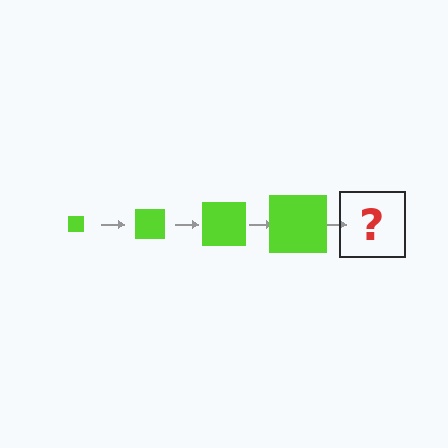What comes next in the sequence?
The next element should be a lime square, larger than the previous one.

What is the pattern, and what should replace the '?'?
The pattern is that the square gets progressively larger each step. The '?' should be a lime square, larger than the previous one.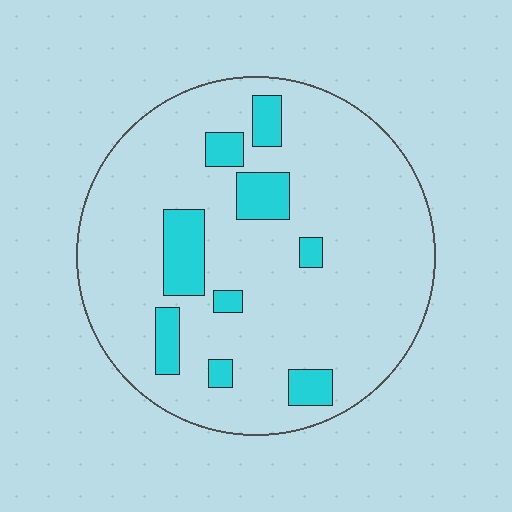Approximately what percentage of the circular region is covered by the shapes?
Approximately 15%.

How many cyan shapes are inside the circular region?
9.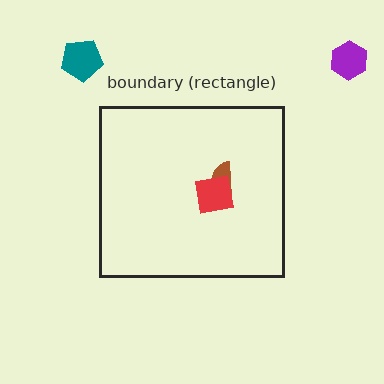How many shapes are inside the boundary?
2 inside, 2 outside.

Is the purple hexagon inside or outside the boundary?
Outside.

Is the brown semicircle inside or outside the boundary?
Inside.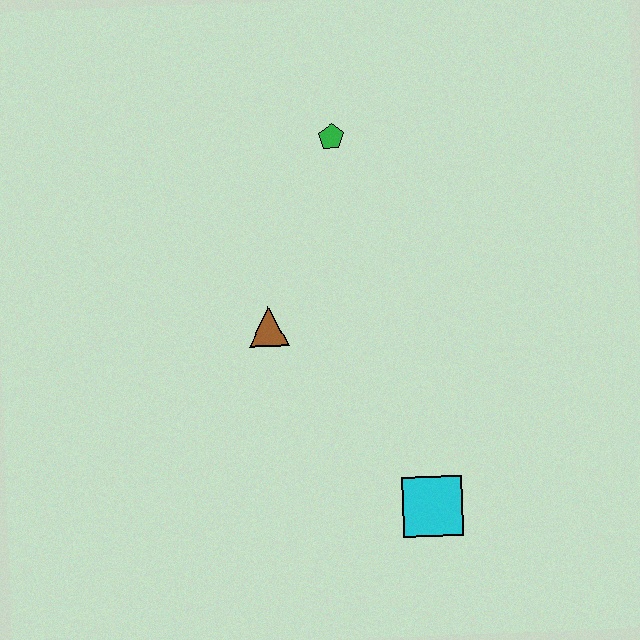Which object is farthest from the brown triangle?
The cyan square is farthest from the brown triangle.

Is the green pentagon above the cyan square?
Yes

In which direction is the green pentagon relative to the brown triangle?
The green pentagon is above the brown triangle.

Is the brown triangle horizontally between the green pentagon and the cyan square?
No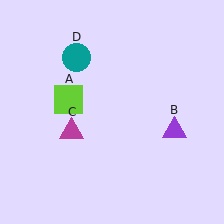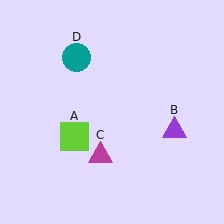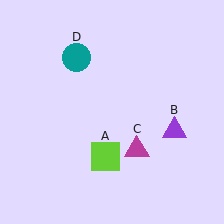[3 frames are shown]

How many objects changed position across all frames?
2 objects changed position: lime square (object A), magenta triangle (object C).